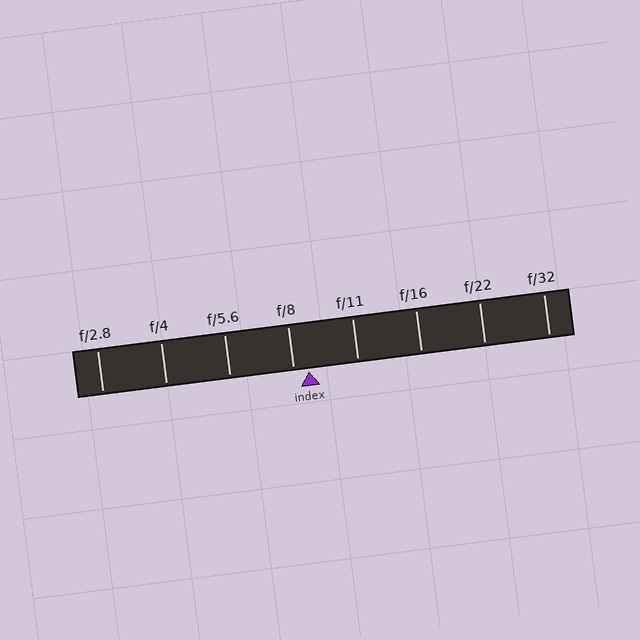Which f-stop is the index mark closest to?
The index mark is closest to f/8.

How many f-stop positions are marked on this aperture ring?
There are 8 f-stop positions marked.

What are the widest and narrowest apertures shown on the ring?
The widest aperture shown is f/2.8 and the narrowest is f/32.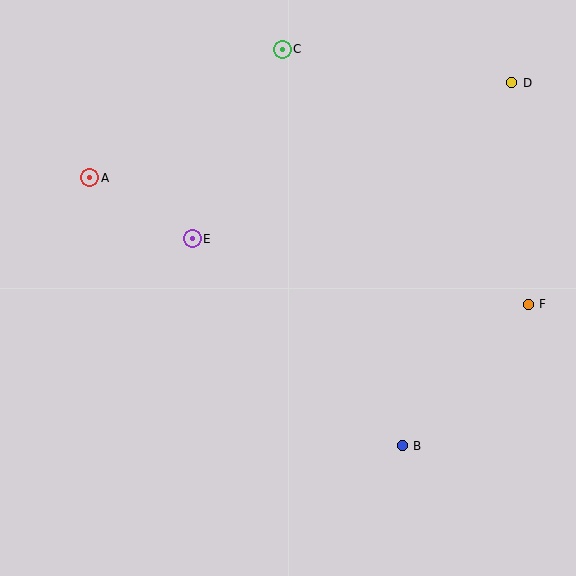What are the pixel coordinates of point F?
Point F is at (528, 304).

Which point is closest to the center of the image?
Point E at (192, 239) is closest to the center.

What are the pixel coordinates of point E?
Point E is at (192, 239).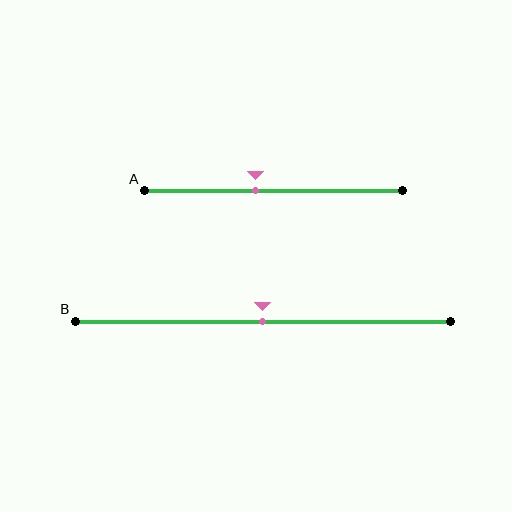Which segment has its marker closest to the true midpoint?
Segment B has its marker closest to the true midpoint.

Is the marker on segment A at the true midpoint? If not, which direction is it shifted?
No, the marker on segment A is shifted to the left by about 7% of the segment length.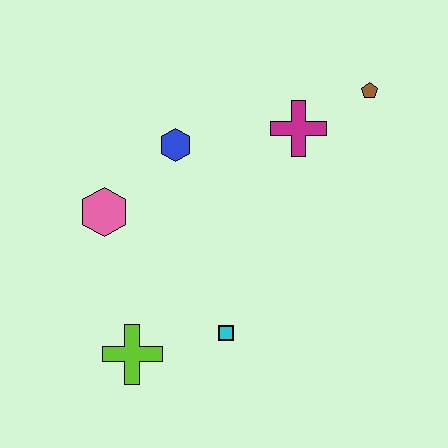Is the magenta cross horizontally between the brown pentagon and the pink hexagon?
Yes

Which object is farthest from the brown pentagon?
The lime cross is farthest from the brown pentagon.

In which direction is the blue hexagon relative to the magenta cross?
The blue hexagon is to the left of the magenta cross.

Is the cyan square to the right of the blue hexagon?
Yes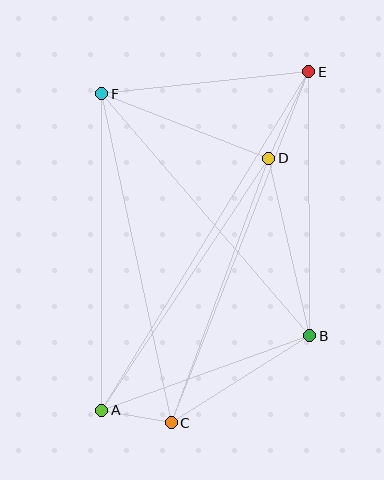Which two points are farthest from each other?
Points A and E are farthest from each other.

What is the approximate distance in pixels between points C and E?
The distance between C and E is approximately 377 pixels.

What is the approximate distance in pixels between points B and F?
The distance between B and F is approximately 319 pixels.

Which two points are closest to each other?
Points A and C are closest to each other.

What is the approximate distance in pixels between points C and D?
The distance between C and D is approximately 282 pixels.